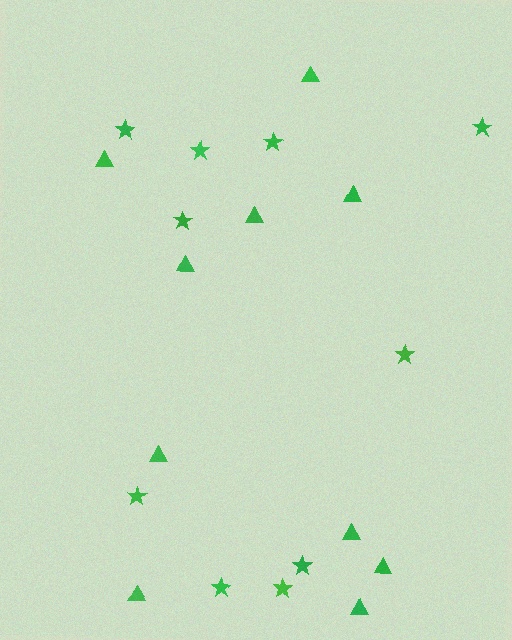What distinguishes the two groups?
There are 2 groups: one group of stars (10) and one group of triangles (10).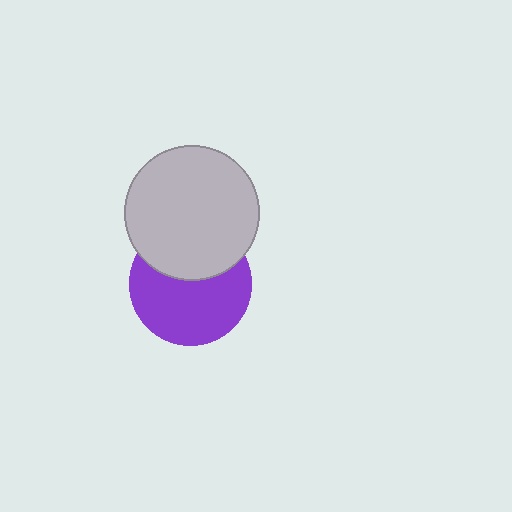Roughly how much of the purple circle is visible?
About half of it is visible (roughly 63%).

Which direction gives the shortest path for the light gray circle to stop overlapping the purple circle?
Moving up gives the shortest separation.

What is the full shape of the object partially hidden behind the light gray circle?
The partially hidden object is a purple circle.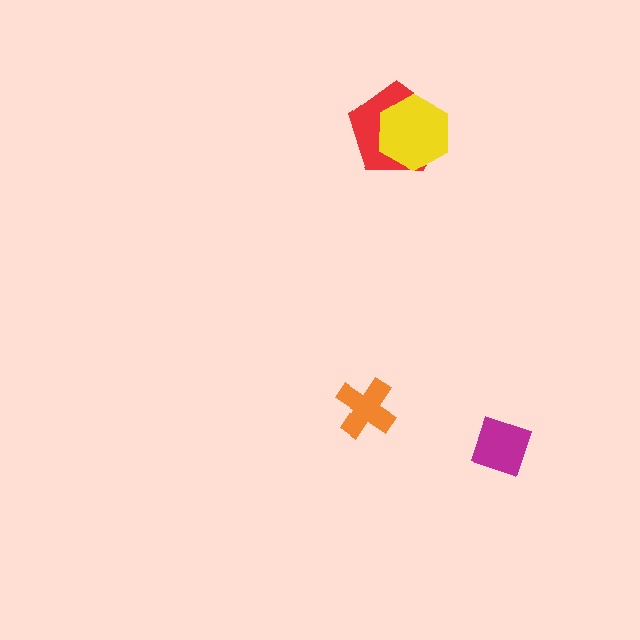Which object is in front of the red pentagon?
The yellow hexagon is in front of the red pentagon.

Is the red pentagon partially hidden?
Yes, it is partially covered by another shape.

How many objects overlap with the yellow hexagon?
1 object overlaps with the yellow hexagon.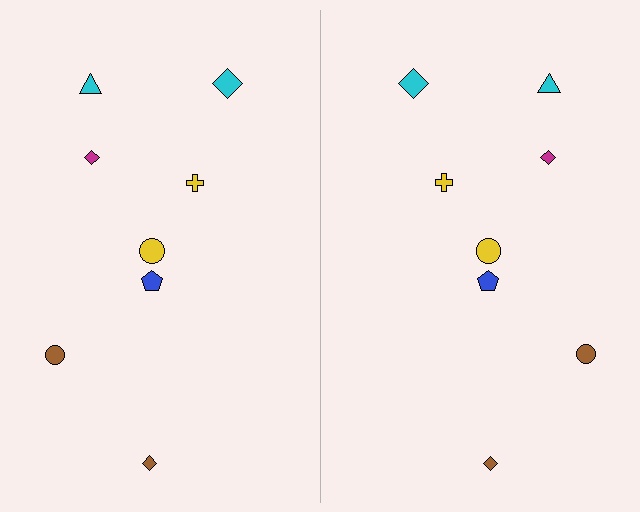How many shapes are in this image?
There are 16 shapes in this image.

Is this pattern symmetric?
Yes, this pattern has bilateral (reflection) symmetry.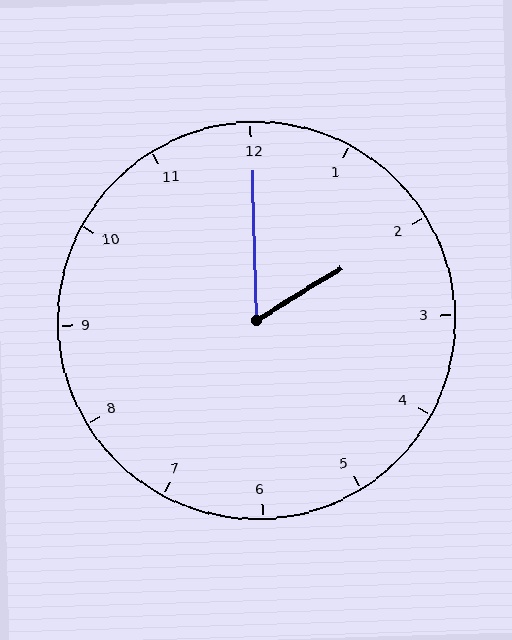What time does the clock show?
2:00.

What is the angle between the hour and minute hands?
Approximately 60 degrees.